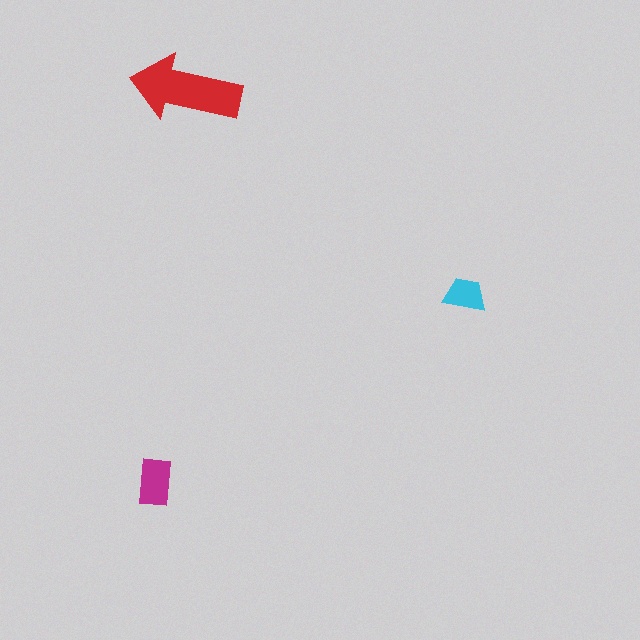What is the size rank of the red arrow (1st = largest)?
1st.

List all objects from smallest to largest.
The cyan trapezoid, the magenta rectangle, the red arrow.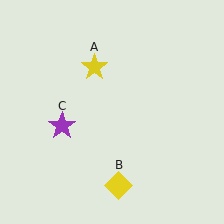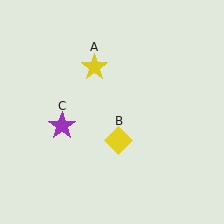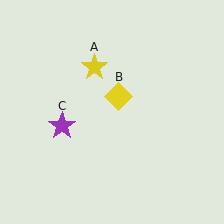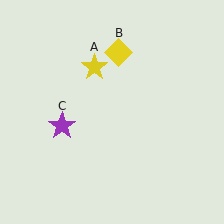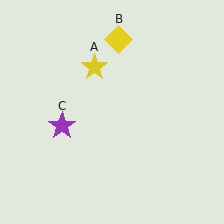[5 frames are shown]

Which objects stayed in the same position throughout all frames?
Yellow star (object A) and purple star (object C) remained stationary.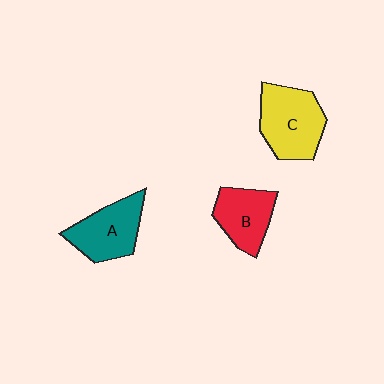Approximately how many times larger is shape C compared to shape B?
Approximately 1.3 times.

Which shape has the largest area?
Shape C (yellow).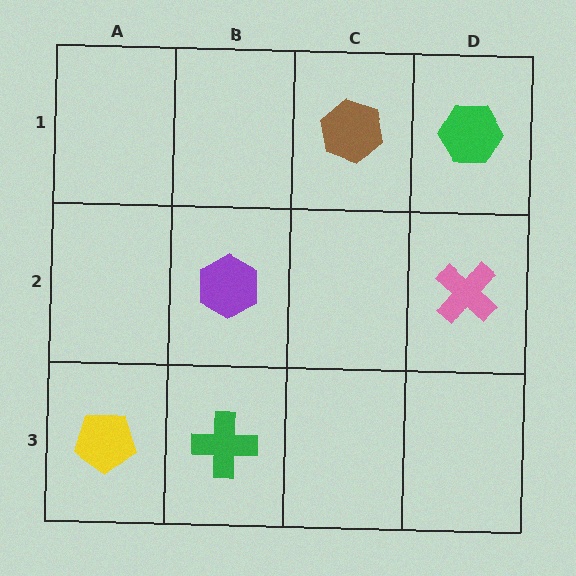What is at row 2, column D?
A pink cross.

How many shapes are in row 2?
2 shapes.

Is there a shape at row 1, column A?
No, that cell is empty.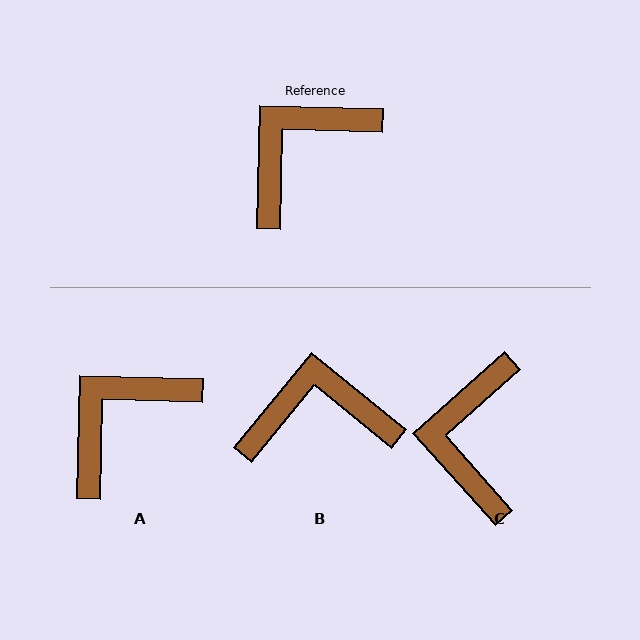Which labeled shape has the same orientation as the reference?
A.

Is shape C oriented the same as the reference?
No, it is off by about 43 degrees.